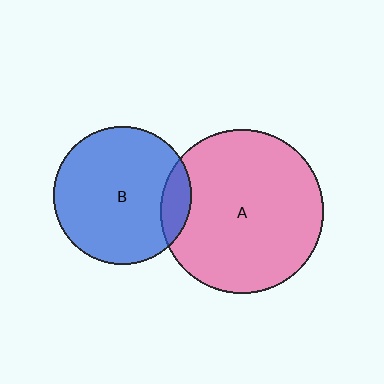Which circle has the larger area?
Circle A (pink).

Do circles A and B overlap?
Yes.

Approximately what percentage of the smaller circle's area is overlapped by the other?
Approximately 10%.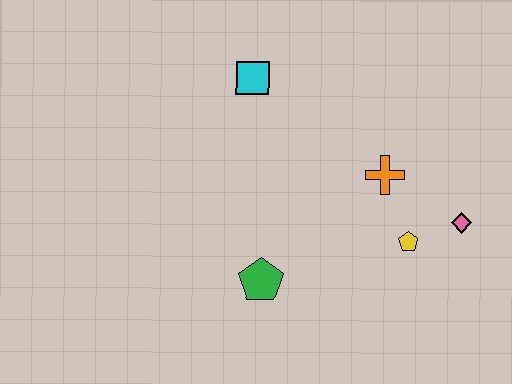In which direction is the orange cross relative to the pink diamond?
The orange cross is to the left of the pink diamond.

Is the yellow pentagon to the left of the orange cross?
No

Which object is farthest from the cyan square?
The pink diamond is farthest from the cyan square.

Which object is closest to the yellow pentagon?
The pink diamond is closest to the yellow pentagon.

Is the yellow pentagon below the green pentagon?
No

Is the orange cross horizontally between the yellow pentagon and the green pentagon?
Yes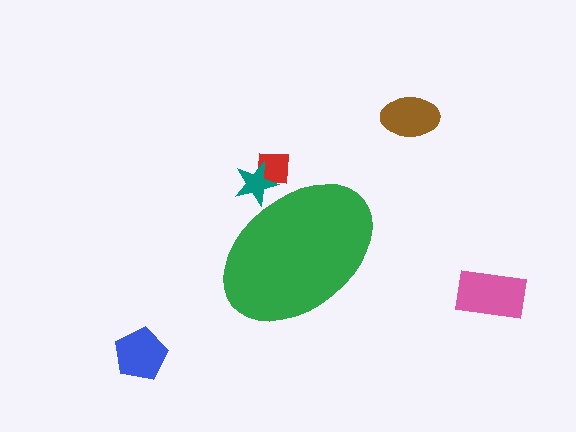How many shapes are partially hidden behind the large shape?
2 shapes are partially hidden.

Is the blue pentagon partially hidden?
No, the blue pentagon is fully visible.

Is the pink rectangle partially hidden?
No, the pink rectangle is fully visible.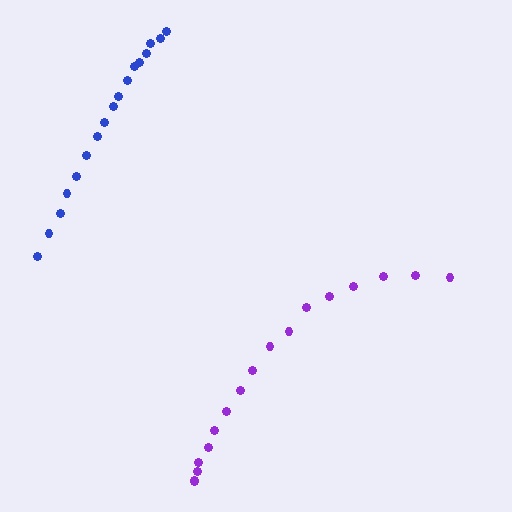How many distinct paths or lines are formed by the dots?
There are 2 distinct paths.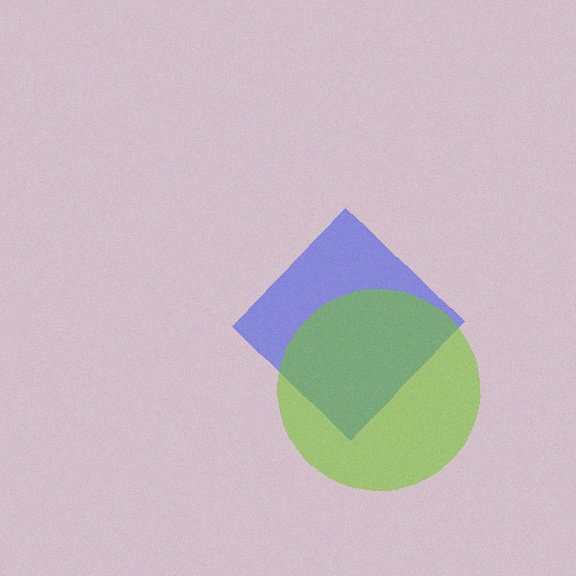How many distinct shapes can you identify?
There are 2 distinct shapes: a blue diamond, a lime circle.